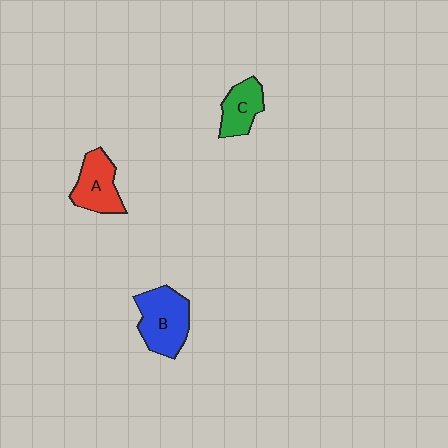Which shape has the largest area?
Shape B (blue).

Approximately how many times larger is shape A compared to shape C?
Approximately 1.2 times.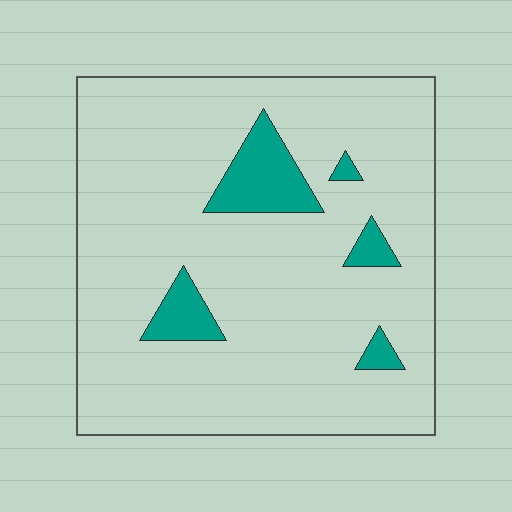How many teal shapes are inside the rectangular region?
5.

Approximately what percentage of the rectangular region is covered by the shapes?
Approximately 10%.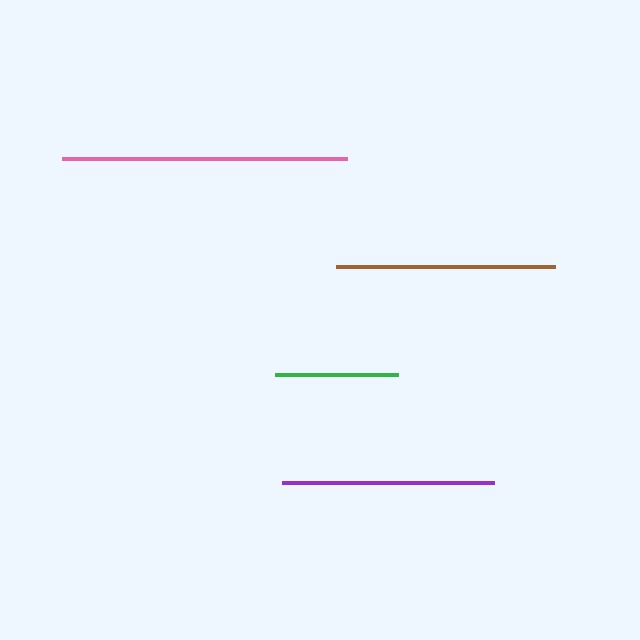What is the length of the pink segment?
The pink segment is approximately 285 pixels long.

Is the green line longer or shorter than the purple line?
The purple line is longer than the green line.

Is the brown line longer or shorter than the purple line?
The brown line is longer than the purple line.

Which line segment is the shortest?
The green line is the shortest at approximately 123 pixels.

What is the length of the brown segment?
The brown segment is approximately 219 pixels long.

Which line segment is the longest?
The pink line is the longest at approximately 285 pixels.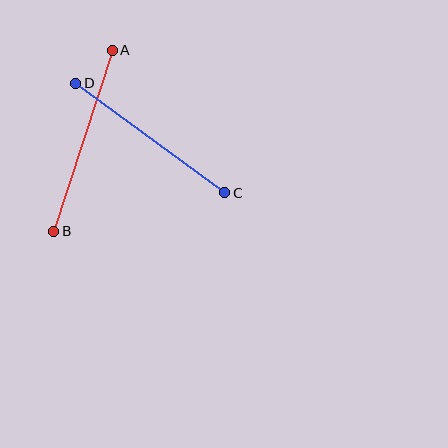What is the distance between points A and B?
The distance is approximately 190 pixels.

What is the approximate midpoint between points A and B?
The midpoint is at approximately (83, 141) pixels.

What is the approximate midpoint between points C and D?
The midpoint is at approximately (150, 138) pixels.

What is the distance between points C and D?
The distance is approximately 185 pixels.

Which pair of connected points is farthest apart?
Points A and B are farthest apart.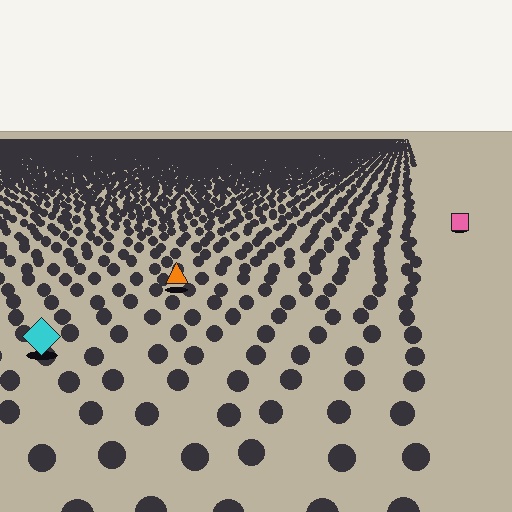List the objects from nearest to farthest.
From nearest to farthest: the cyan diamond, the orange triangle, the pink square.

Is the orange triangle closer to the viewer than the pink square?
Yes. The orange triangle is closer — you can tell from the texture gradient: the ground texture is coarser near it.